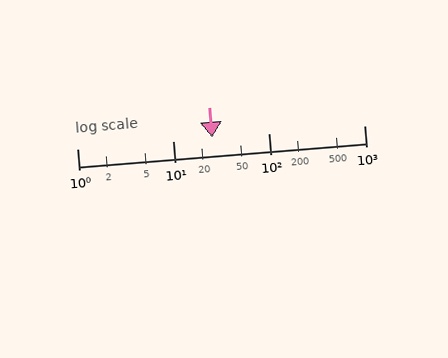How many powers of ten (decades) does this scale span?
The scale spans 3 decades, from 1 to 1000.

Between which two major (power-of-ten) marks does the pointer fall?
The pointer is between 10 and 100.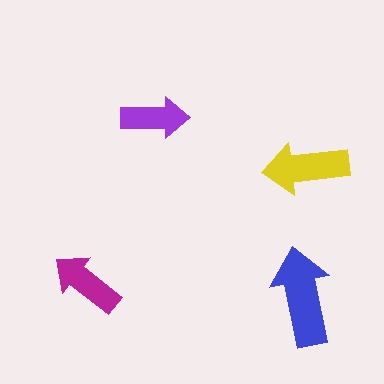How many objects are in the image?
There are 4 objects in the image.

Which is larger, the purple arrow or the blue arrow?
The blue one.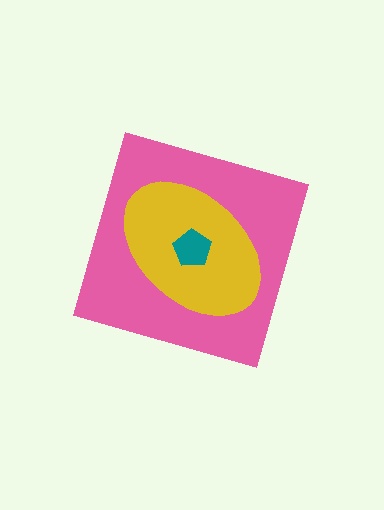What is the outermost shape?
The pink diamond.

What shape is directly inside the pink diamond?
The yellow ellipse.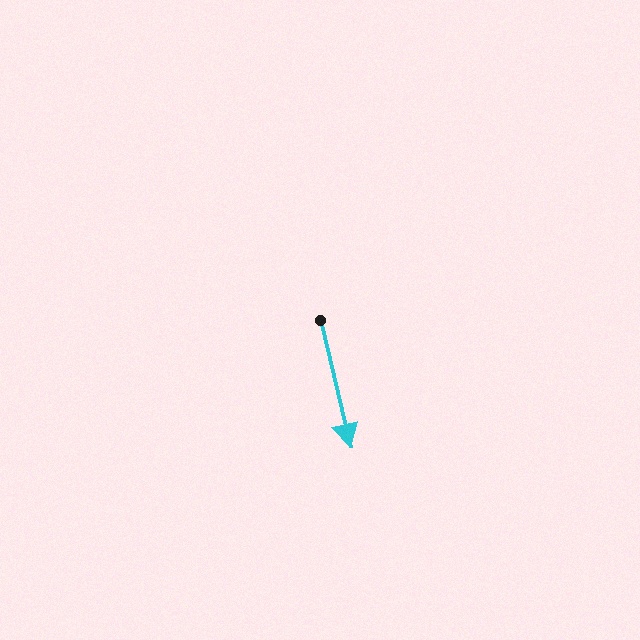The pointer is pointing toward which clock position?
Roughly 6 o'clock.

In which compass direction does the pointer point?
South.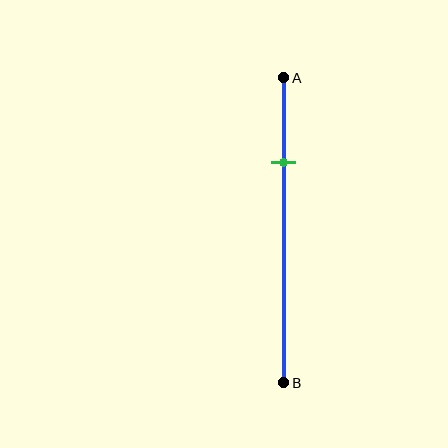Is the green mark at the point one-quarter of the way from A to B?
Yes, the mark is approximately at the one-quarter point.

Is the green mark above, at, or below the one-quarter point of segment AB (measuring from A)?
The green mark is approximately at the one-quarter point of segment AB.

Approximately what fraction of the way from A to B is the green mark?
The green mark is approximately 30% of the way from A to B.